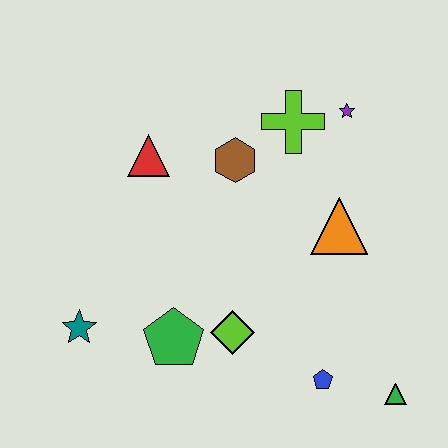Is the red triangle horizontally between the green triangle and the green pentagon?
No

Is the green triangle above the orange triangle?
No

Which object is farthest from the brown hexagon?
The green triangle is farthest from the brown hexagon.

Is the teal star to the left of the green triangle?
Yes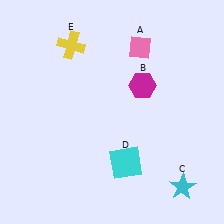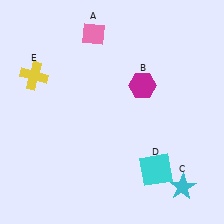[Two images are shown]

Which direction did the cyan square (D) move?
The cyan square (D) moved right.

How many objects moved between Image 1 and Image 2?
3 objects moved between the two images.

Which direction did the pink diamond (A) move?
The pink diamond (A) moved left.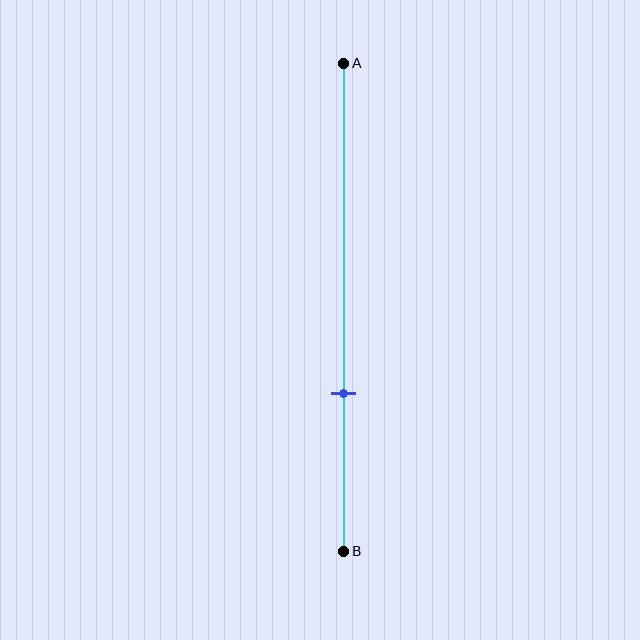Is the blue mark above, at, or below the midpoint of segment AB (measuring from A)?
The blue mark is below the midpoint of segment AB.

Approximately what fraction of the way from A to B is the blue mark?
The blue mark is approximately 70% of the way from A to B.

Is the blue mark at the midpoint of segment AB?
No, the mark is at about 70% from A, not at the 50% midpoint.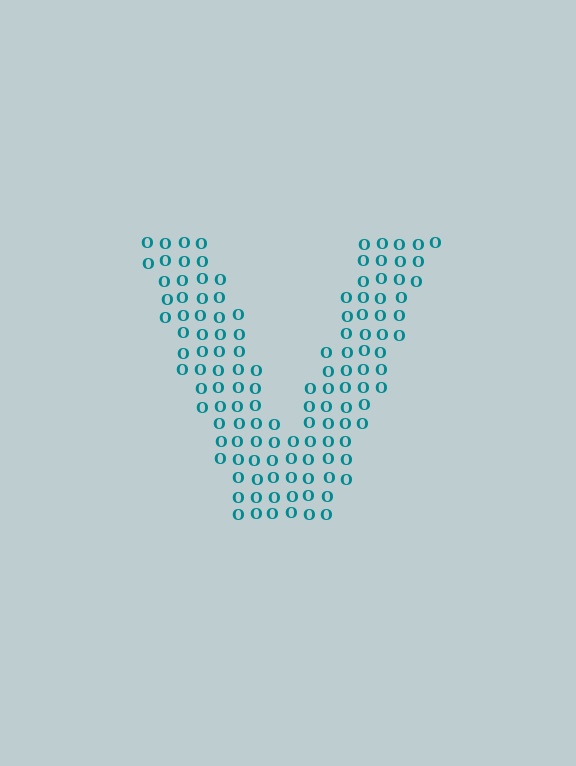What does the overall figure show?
The overall figure shows the letter V.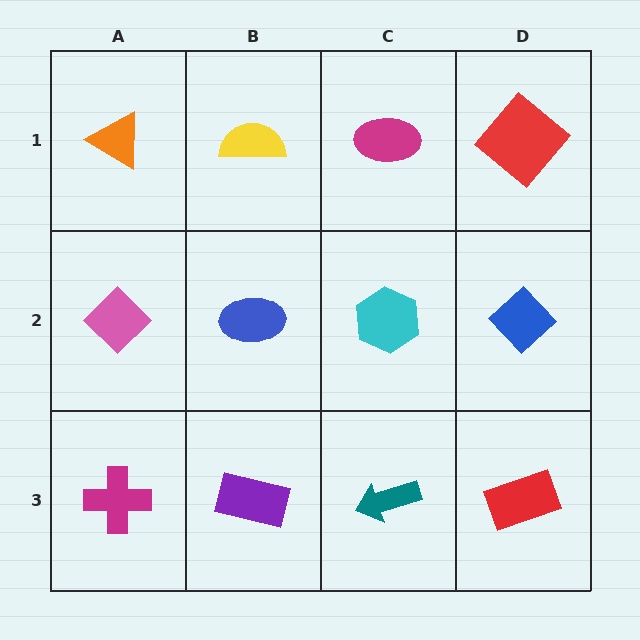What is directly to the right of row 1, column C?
A red diamond.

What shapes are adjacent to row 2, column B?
A yellow semicircle (row 1, column B), a purple rectangle (row 3, column B), a pink diamond (row 2, column A), a cyan hexagon (row 2, column C).